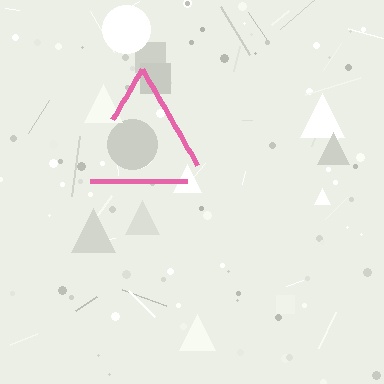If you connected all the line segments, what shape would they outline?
They would outline a triangle.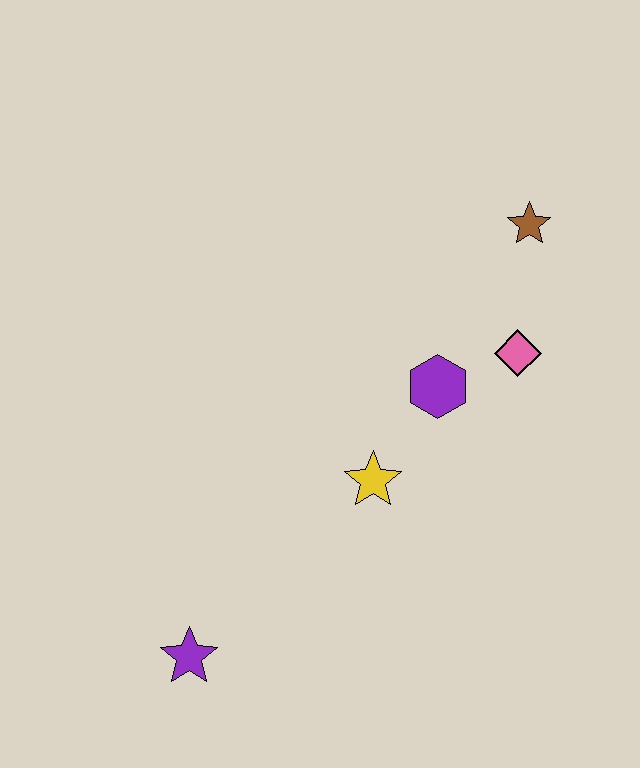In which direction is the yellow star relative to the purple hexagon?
The yellow star is below the purple hexagon.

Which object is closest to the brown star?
The pink diamond is closest to the brown star.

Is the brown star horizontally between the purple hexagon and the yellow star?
No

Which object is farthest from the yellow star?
The brown star is farthest from the yellow star.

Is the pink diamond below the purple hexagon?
No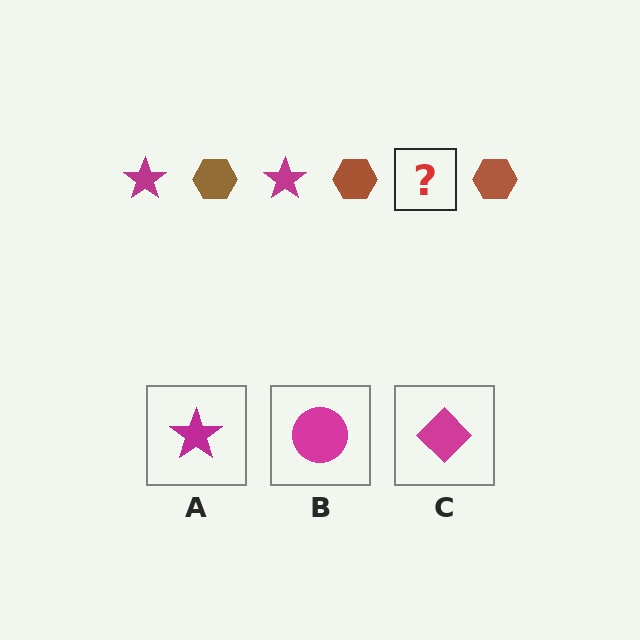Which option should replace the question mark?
Option A.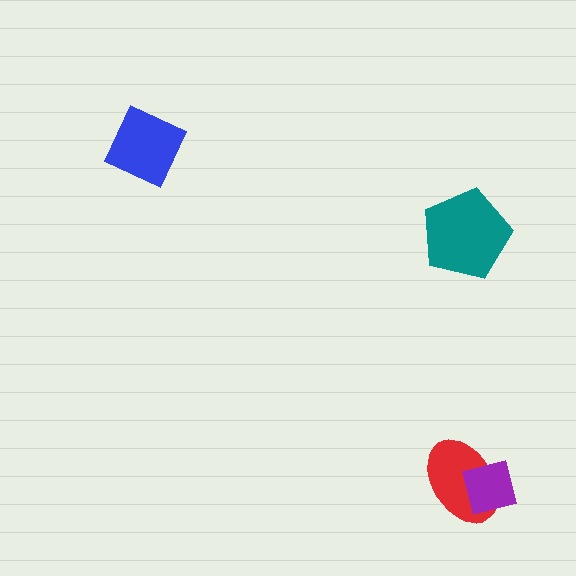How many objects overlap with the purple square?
1 object overlaps with the purple square.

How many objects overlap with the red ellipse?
1 object overlaps with the red ellipse.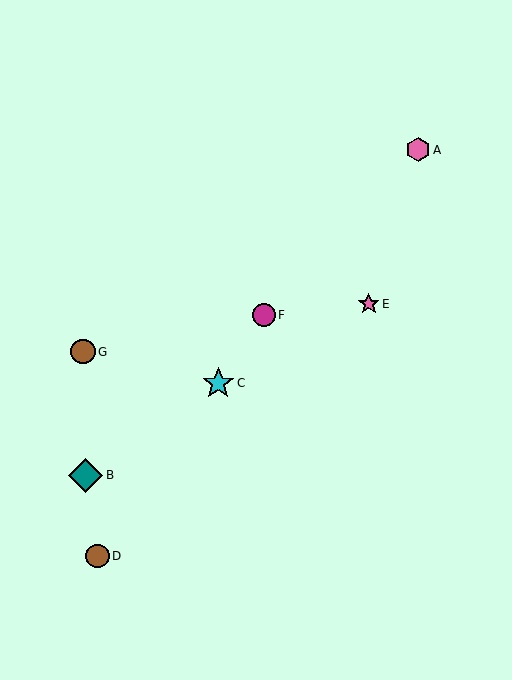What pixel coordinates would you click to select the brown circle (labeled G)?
Click at (83, 352) to select the brown circle G.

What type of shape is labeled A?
Shape A is a pink hexagon.